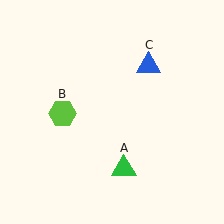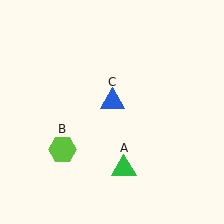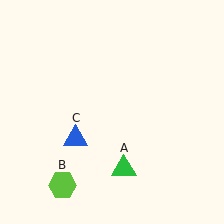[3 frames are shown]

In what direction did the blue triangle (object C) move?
The blue triangle (object C) moved down and to the left.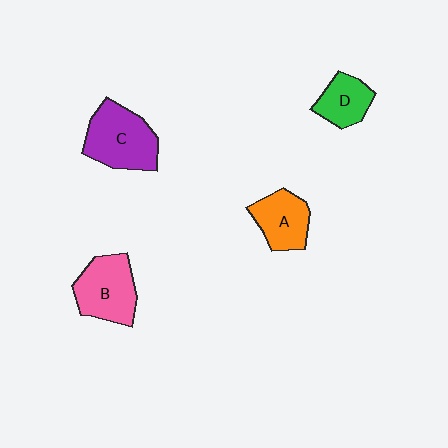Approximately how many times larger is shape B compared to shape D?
Approximately 1.6 times.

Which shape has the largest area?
Shape C (purple).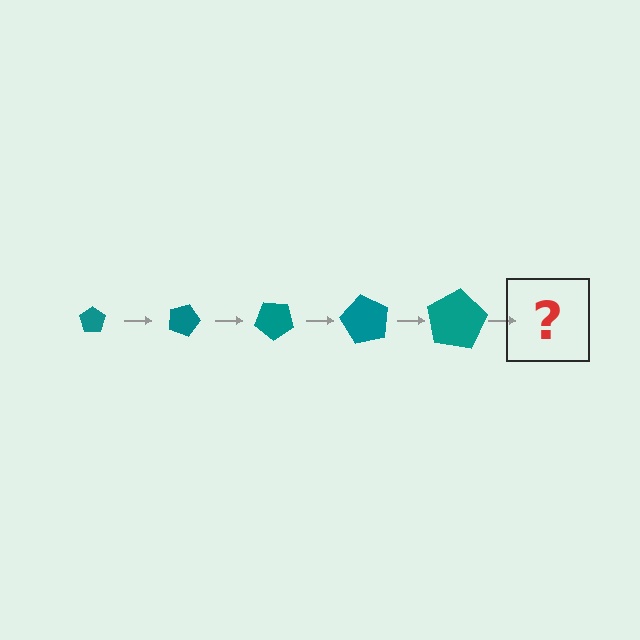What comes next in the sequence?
The next element should be a pentagon, larger than the previous one and rotated 100 degrees from the start.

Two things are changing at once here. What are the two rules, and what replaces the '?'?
The two rules are that the pentagon grows larger each step and it rotates 20 degrees each step. The '?' should be a pentagon, larger than the previous one and rotated 100 degrees from the start.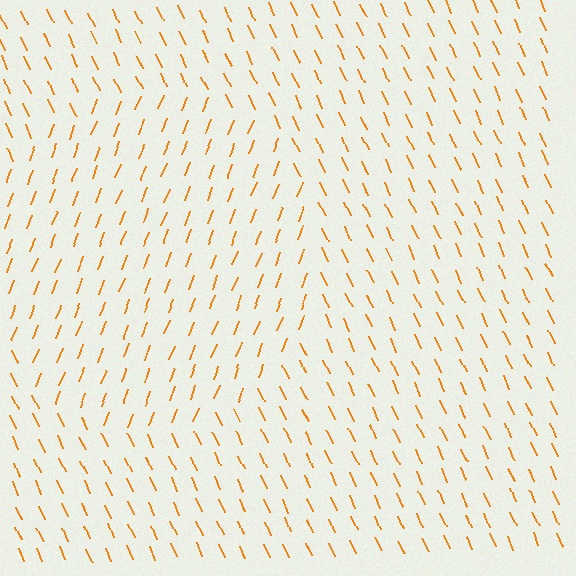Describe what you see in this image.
The image is filled with small orange line segments. A circle region in the image has lines oriented differently from the surrounding lines, creating a visible texture boundary.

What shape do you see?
I see a circle.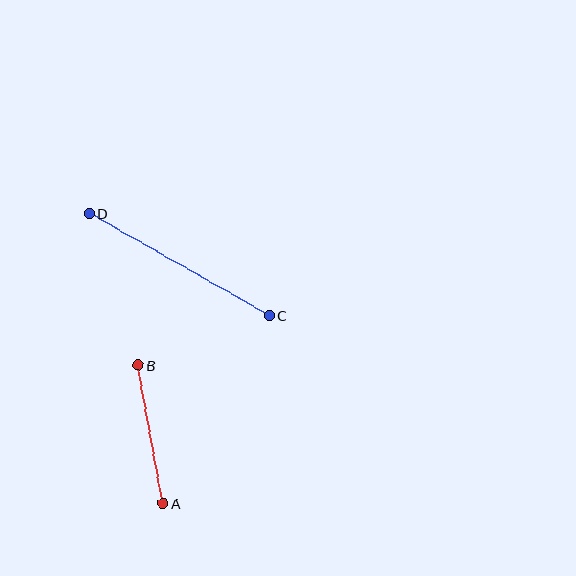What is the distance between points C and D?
The distance is approximately 207 pixels.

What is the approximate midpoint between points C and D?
The midpoint is at approximately (179, 265) pixels.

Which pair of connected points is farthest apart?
Points C and D are farthest apart.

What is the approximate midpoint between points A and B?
The midpoint is at approximately (151, 434) pixels.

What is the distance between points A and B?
The distance is approximately 141 pixels.